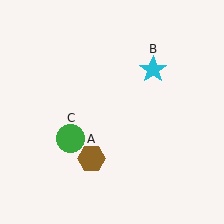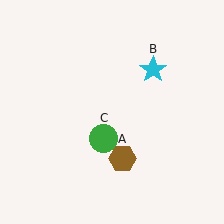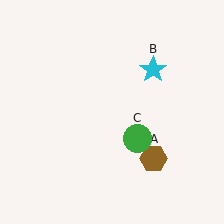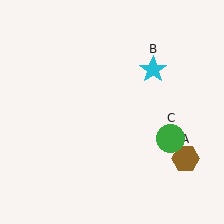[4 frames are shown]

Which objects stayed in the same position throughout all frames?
Cyan star (object B) remained stationary.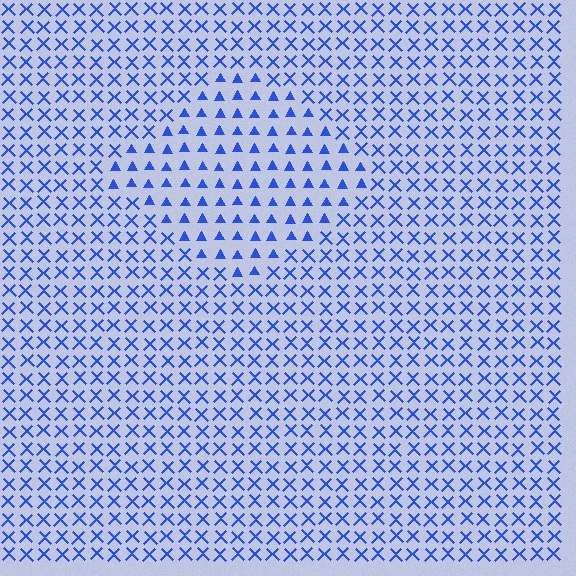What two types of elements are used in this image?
The image uses triangles inside the diamond region and X marks outside it.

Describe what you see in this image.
The image is filled with small blue elements arranged in a uniform grid. A diamond-shaped region contains triangles, while the surrounding area contains X marks. The boundary is defined purely by the change in element shape.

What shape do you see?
I see a diamond.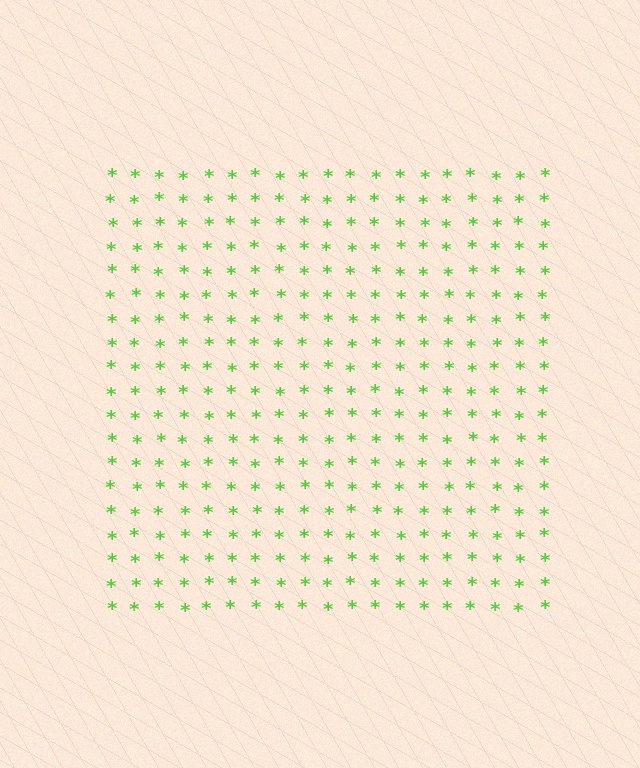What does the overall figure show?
The overall figure shows a square.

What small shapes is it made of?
It is made of small asterisks.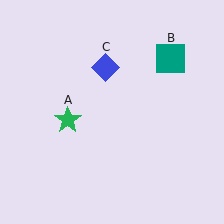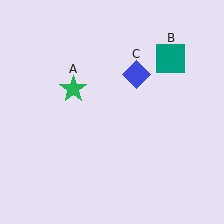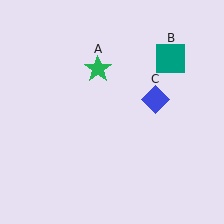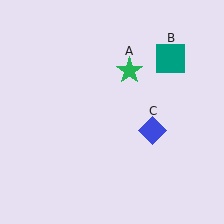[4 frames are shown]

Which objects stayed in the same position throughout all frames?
Teal square (object B) remained stationary.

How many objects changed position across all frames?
2 objects changed position: green star (object A), blue diamond (object C).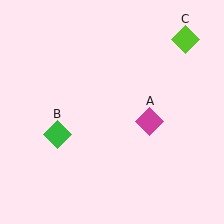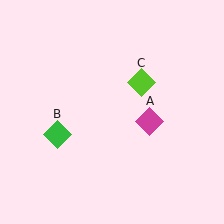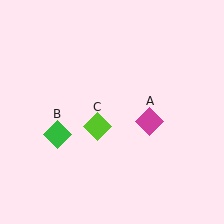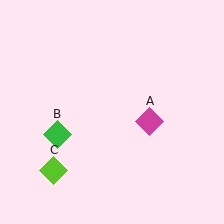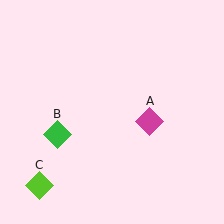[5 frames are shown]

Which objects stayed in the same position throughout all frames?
Magenta diamond (object A) and green diamond (object B) remained stationary.